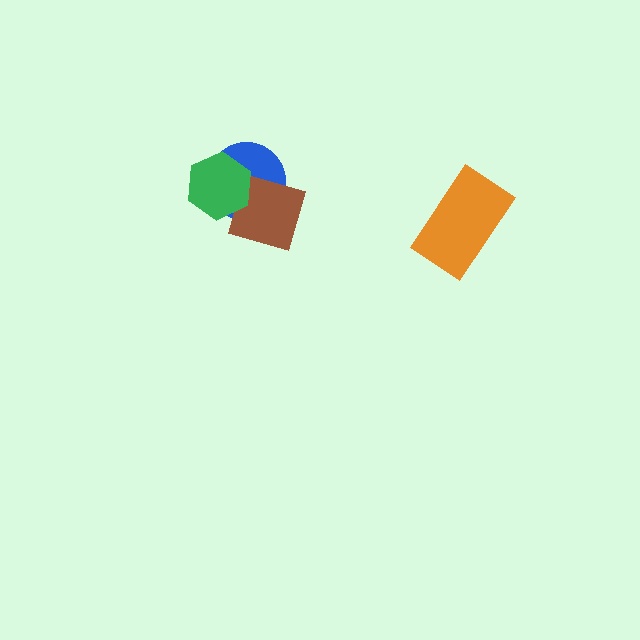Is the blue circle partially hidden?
Yes, it is partially covered by another shape.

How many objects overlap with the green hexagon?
2 objects overlap with the green hexagon.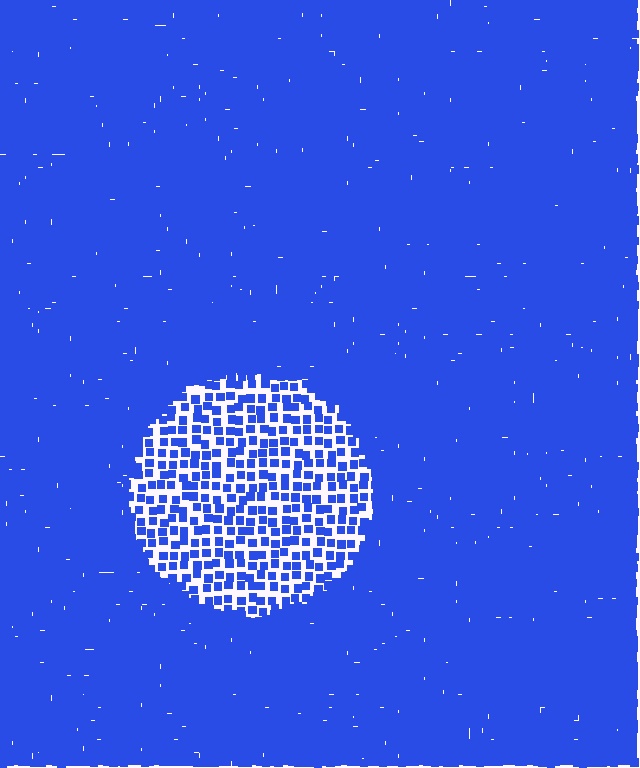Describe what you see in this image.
The image contains small blue elements arranged at two different densities. A circle-shaped region is visible where the elements are less densely packed than the surrounding area.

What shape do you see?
I see a circle.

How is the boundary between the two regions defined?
The boundary is defined by a change in element density (approximately 3.0x ratio). All elements are the same color, size, and shape.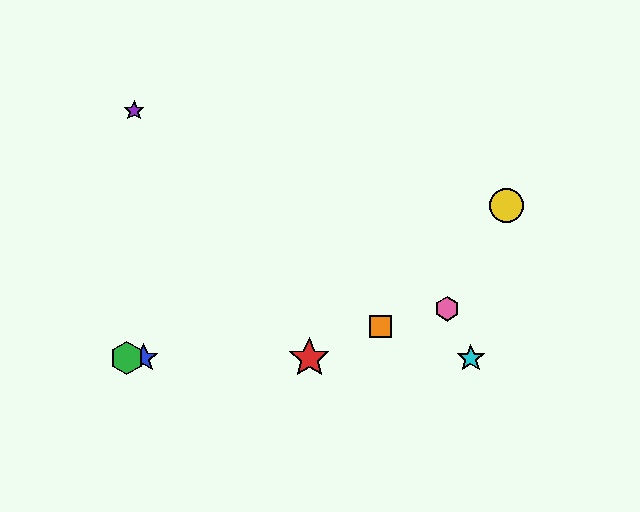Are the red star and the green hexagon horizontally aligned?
Yes, both are at y≈358.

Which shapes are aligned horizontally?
The red star, the blue star, the green hexagon, the cyan star are aligned horizontally.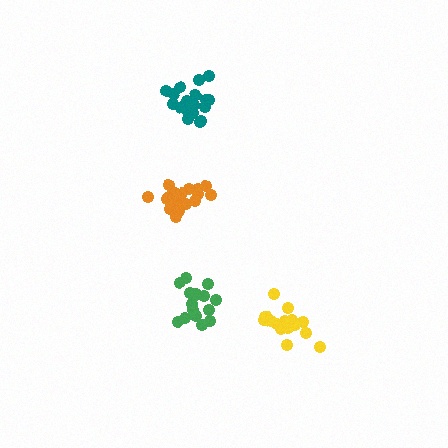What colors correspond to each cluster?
The clusters are colored: orange, yellow, green, teal.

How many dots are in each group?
Group 1: 19 dots, Group 2: 16 dots, Group 3: 16 dots, Group 4: 20 dots (71 total).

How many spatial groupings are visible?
There are 4 spatial groupings.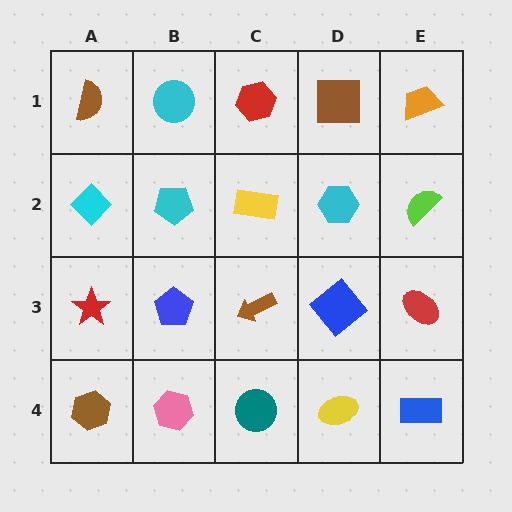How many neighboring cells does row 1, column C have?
3.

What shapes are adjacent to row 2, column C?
A red hexagon (row 1, column C), a brown arrow (row 3, column C), a cyan pentagon (row 2, column B), a cyan hexagon (row 2, column D).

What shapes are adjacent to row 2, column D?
A brown square (row 1, column D), a blue diamond (row 3, column D), a yellow rectangle (row 2, column C), a lime semicircle (row 2, column E).